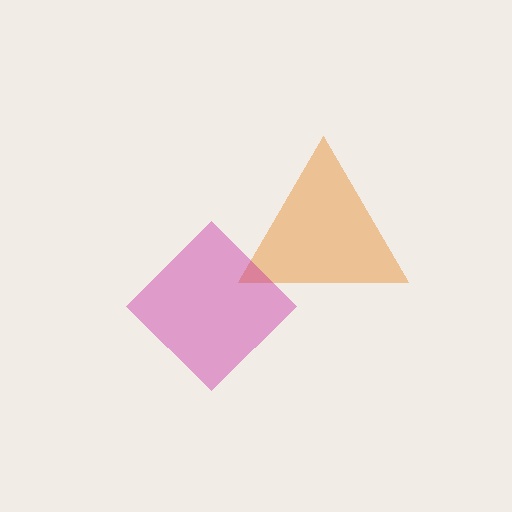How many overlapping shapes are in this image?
There are 2 overlapping shapes in the image.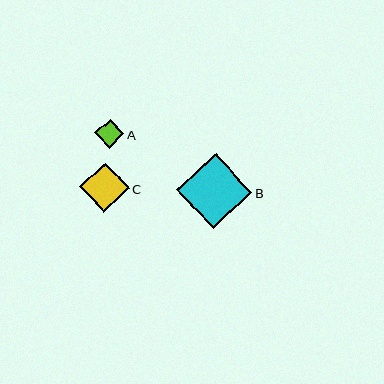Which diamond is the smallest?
Diamond A is the smallest with a size of approximately 29 pixels.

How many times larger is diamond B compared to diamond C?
Diamond B is approximately 1.5 times the size of diamond C.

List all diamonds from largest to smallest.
From largest to smallest: B, C, A.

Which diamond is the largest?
Diamond B is the largest with a size of approximately 75 pixels.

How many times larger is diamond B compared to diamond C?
Diamond B is approximately 1.5 times the size of diamond C.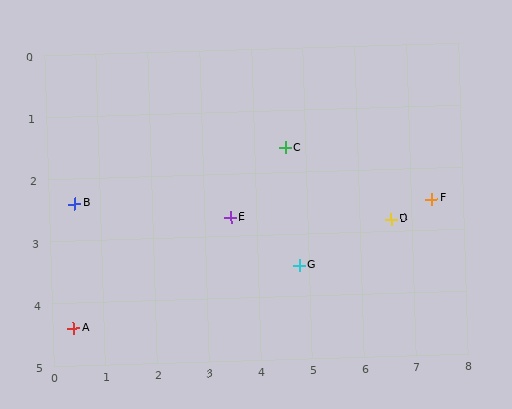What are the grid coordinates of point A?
Point A is at approximately (0.4, 4.4).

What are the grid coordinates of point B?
Point B is at approximately (0.5, 2.4).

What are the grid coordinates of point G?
Point G is at approximately (4.8, 3.5).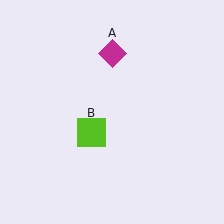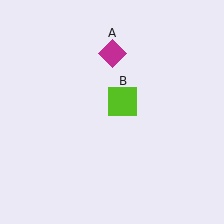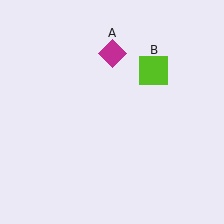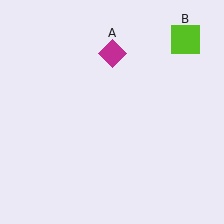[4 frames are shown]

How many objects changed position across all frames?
1 object changed position: lime square (object B).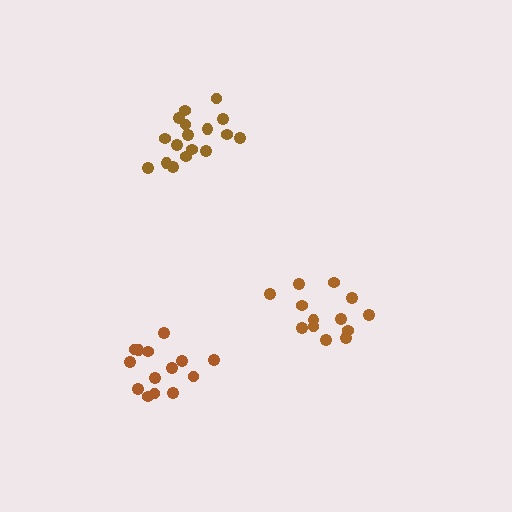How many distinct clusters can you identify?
There are 3 distinct clusters.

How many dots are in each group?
Group 1: 13 dots, Group 2: 17 dots, Group 3: 14 dots (44 total).